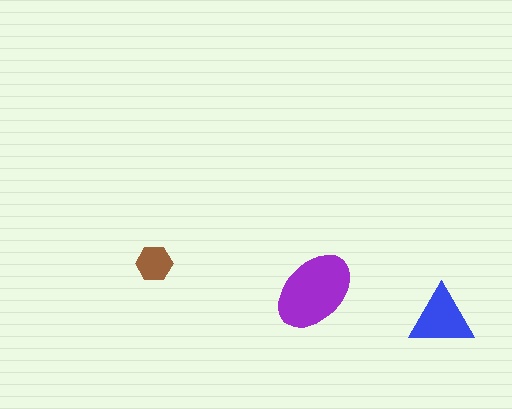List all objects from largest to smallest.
The purple ellipse, the blue triangle, the brown hexagon.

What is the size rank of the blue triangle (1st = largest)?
2nd.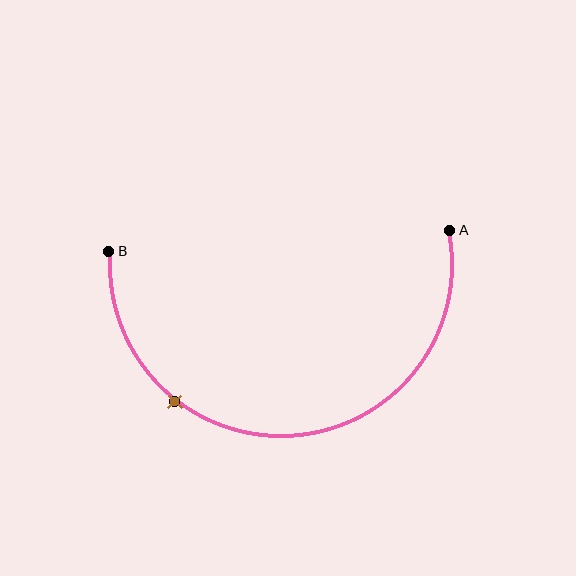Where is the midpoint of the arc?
The arc midpoint is the point on the curve farthest from the straight line joining A and B. It sits below that line.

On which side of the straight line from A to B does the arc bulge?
The arc bulges below the straight line connecting A and B.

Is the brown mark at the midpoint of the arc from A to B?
No. The brown mark lies on the arc but is closer to endpoint B. The arc midpoint would be at the point on the curve equidistant along the arc from both A and B.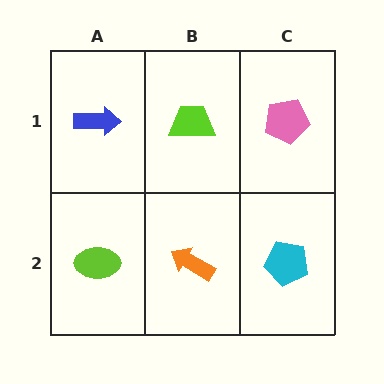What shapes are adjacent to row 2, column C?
A pink pentagon (row 1, column C), an orange arrow (row 2, column B).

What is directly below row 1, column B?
An orange arrow.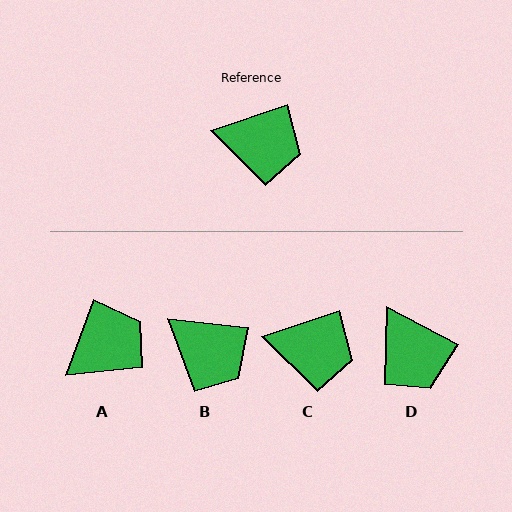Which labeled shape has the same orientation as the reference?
C.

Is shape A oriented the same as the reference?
No, it is off by about 51 degrees.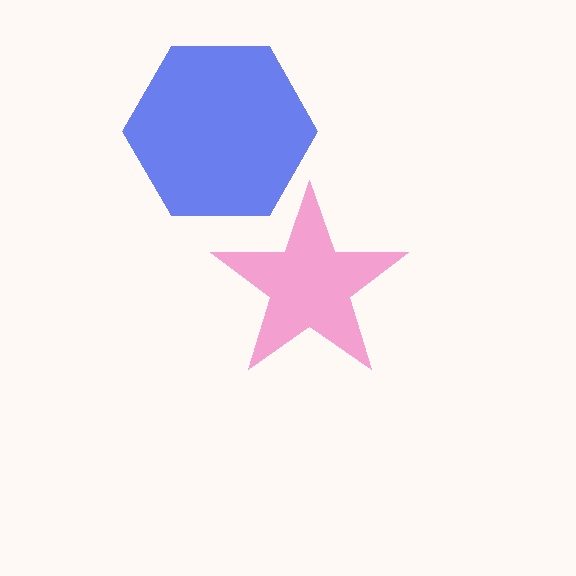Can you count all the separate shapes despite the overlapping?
Yes, there are 2 separate shapes.